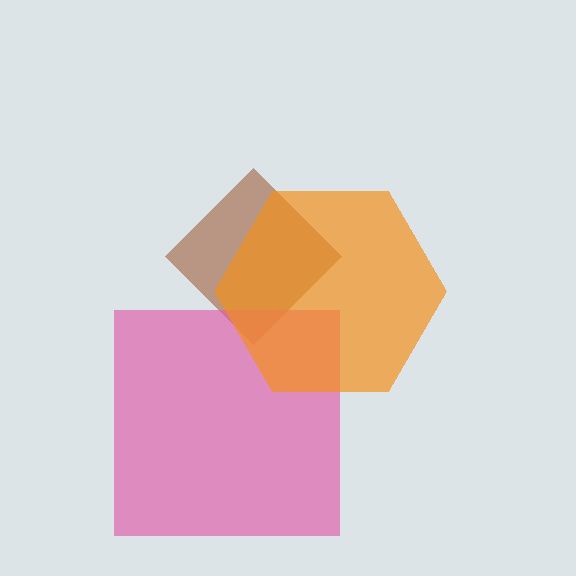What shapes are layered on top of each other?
The layered shapes are: a brown diamond, a pink square, an orange hexagon.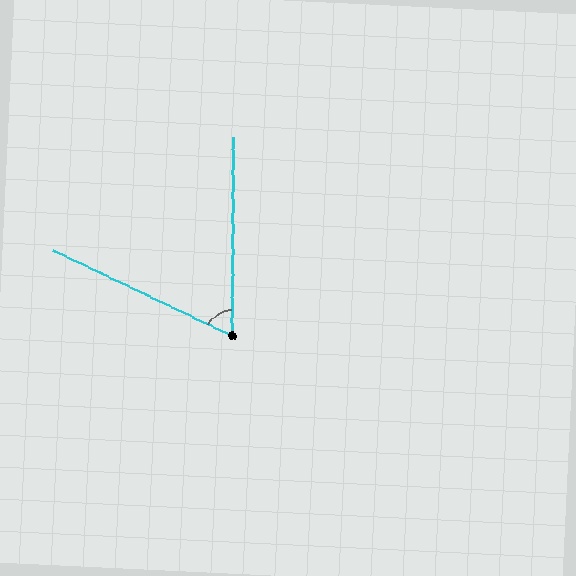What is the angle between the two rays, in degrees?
Approximately 65 degrees.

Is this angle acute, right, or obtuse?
It is acute.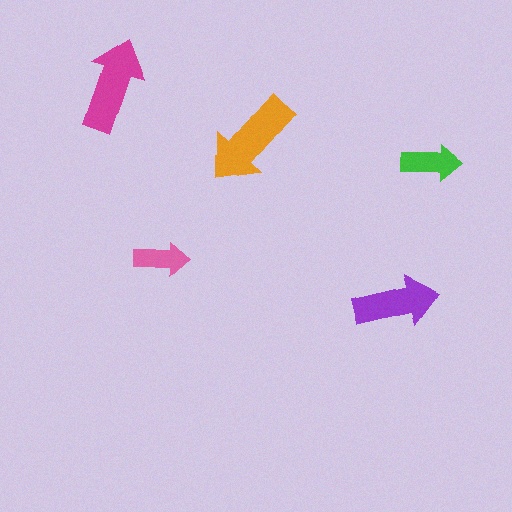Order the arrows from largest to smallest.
the orange one, the magenta one, the purple one, the green one, the pink one.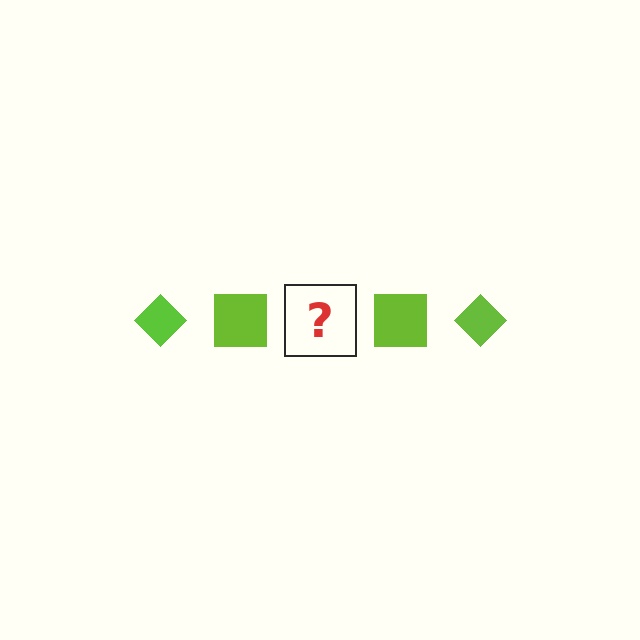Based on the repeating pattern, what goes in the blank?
The blank should be a lime diamond.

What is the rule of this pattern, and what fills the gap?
The rule is that the pattern cycles through diamond, square shapes in lime. The gap should be filled with a lime diamond.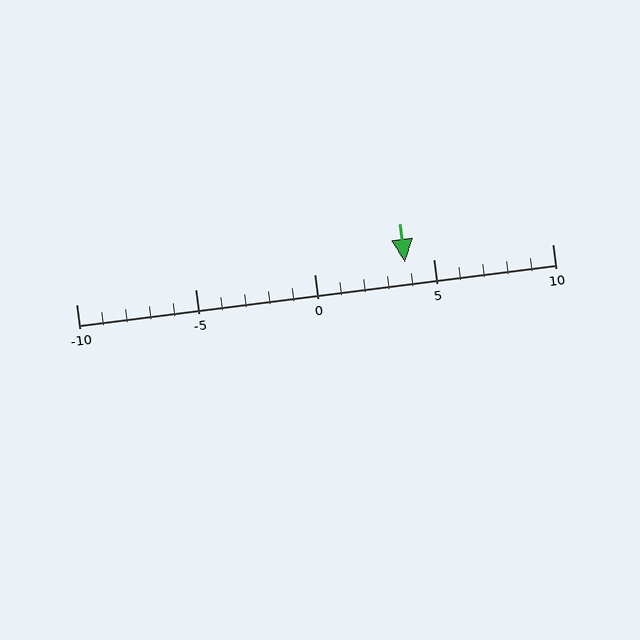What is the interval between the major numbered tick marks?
The major tick marks are spaced 5 units apart.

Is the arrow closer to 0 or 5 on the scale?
The arrow is closer to 5.